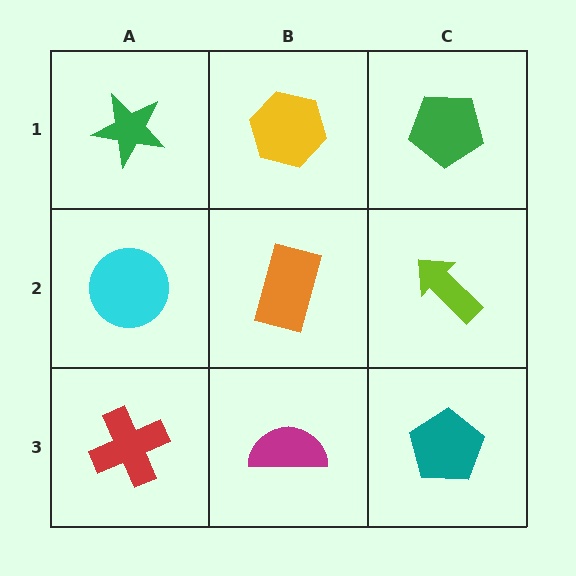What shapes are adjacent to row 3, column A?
A cyan circle (row 2, column A), a magenta semicircle (row 3, column B).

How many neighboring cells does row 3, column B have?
3.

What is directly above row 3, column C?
A lime arrow.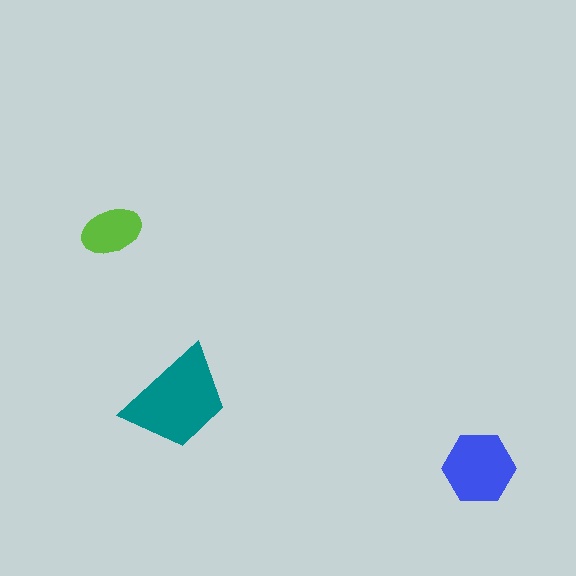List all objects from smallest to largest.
The lime ellipse, the blue hexagon, the teal trapezoid.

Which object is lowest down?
The blue hexagon is bottommost.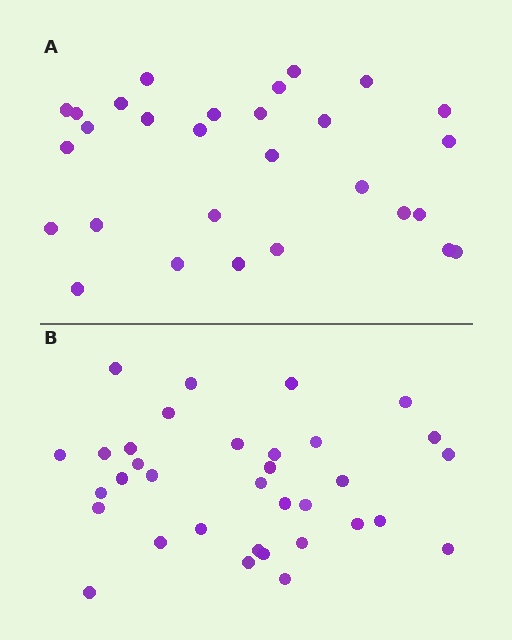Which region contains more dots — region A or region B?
Region B (the bottom region) has more dots.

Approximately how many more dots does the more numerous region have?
Region B has about 5 more dots than region A.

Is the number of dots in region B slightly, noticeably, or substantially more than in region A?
Region B has only slightly more — the two regions are fairly close. The ratio is roughly 1.2 to 1.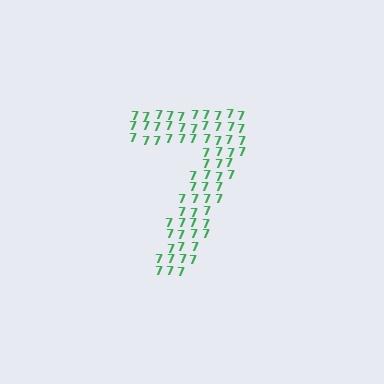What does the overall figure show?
The overall figure shows the digit 7.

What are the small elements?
The small elements are digit 7's.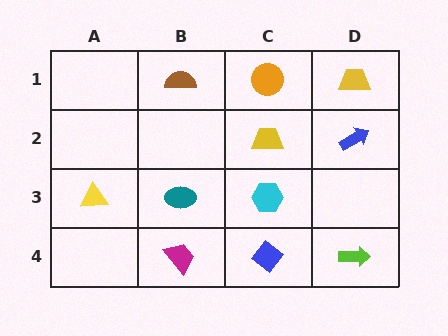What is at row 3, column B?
A teal ellipse.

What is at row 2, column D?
A blue arrow.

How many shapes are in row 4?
3 shapes.